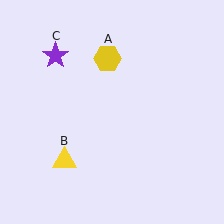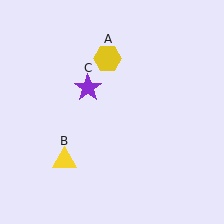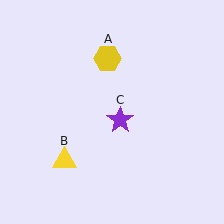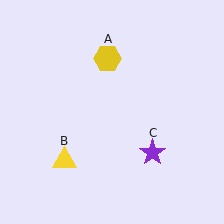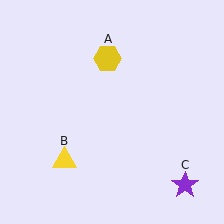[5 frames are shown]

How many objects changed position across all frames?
1 object changed position: purple star (object C).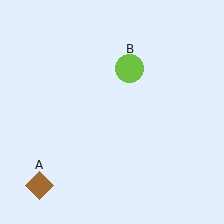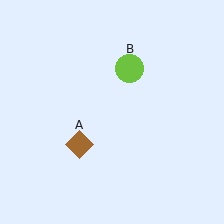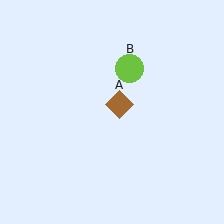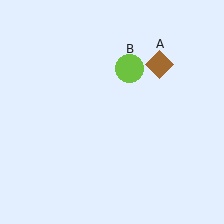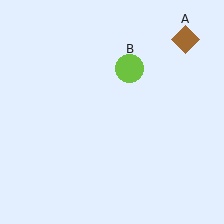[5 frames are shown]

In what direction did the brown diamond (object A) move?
The brown diamond (object A) moved up and to the right.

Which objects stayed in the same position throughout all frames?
Lime circle (object B) remained stationary.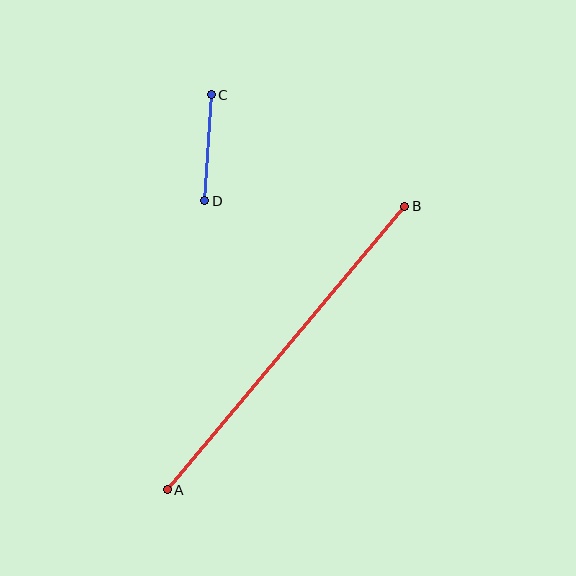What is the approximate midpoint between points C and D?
The midpoint is at approximately (208, 148) pixels.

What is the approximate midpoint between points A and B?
The midpoint is at approximately (286, 348) pixels.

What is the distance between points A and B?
The distance is approximately 370 pixels.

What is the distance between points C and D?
The distance is approximately 107 pixels.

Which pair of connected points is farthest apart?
Points A and B are farthest apart.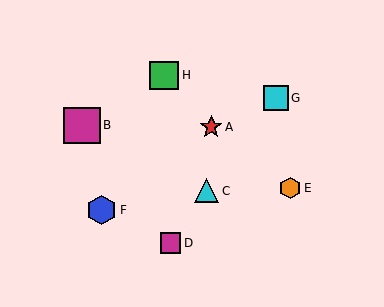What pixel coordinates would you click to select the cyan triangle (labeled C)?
Click at (207, 191) to select the cyan triangle C.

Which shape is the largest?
The magenta square (labeled B) is the largest.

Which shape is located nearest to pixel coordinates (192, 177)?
The cyan triangle (labeled C) at (207, 191) is nearest to that location.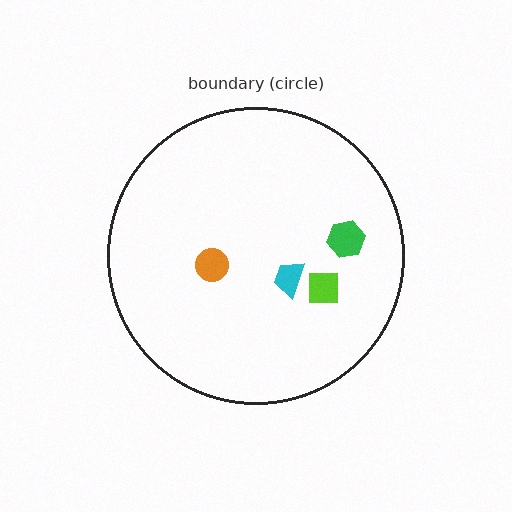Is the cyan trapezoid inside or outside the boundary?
Inside.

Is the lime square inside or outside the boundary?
Inside.